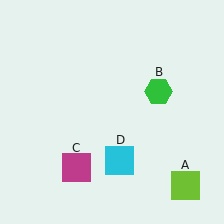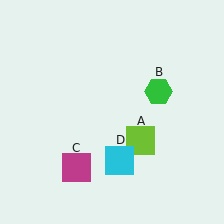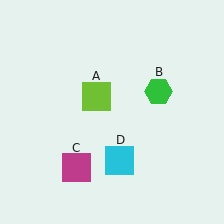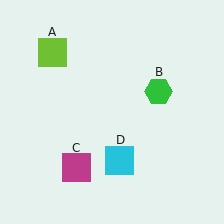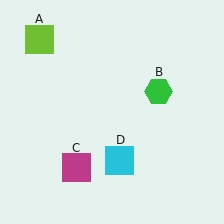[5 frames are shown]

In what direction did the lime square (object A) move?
The lime square (object A) moved up and to the left.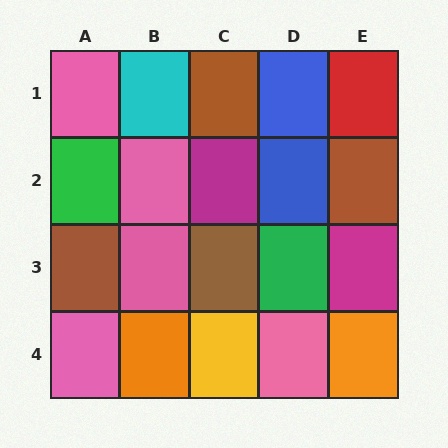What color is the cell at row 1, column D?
Blue.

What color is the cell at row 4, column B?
Orange.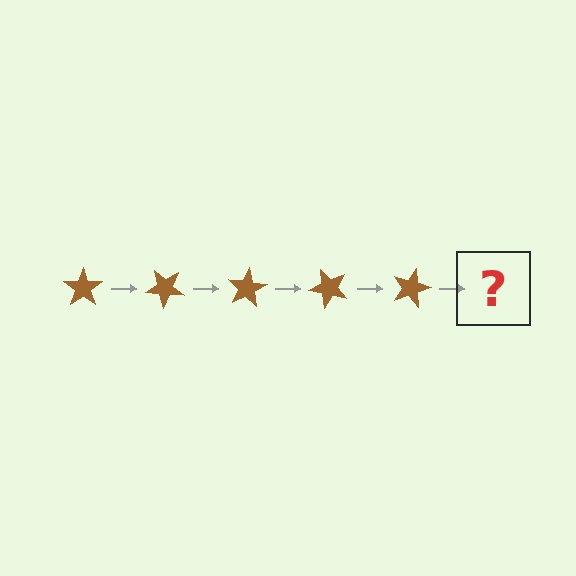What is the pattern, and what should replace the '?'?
The pattern is that the star rotates 40 degrees each step. The '?' should be a brown star rotated 200 degrees.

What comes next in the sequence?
The next element should be a brown star rotated 200 degrees.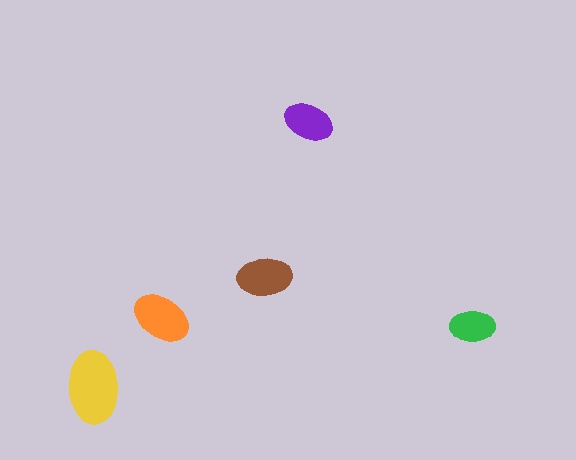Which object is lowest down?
The yellow ellipse is bottommost.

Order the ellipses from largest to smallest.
the yellow one, the orange one, the brown one, the purple one, the green one.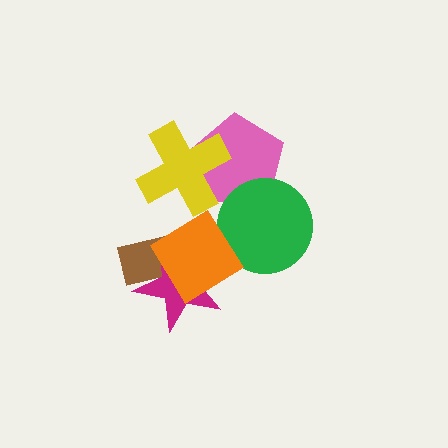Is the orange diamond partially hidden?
No, no other shape covers it.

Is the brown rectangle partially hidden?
Yes, it is partially covered by another shape.